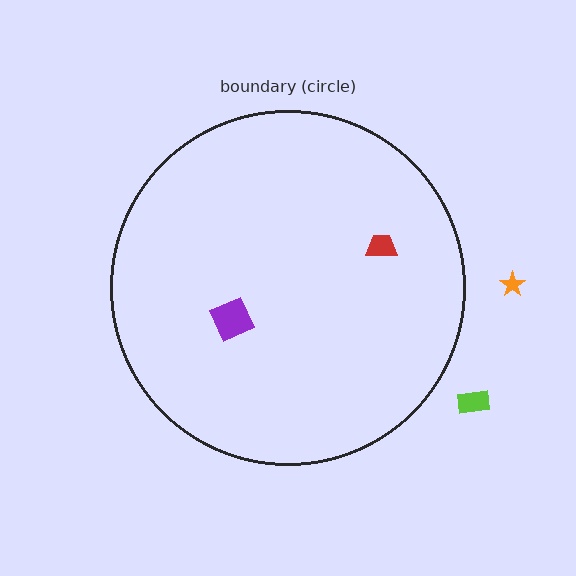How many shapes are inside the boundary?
2 inside, 2 outside.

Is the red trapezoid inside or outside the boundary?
Inside.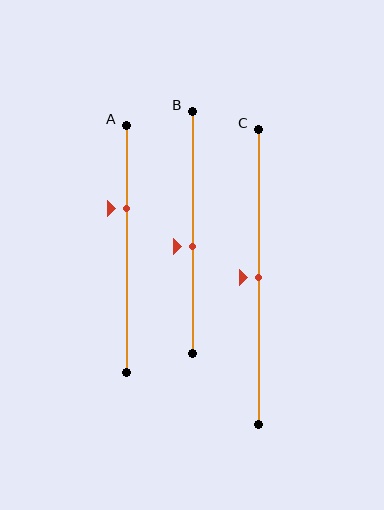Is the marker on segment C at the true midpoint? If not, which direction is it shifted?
Yes, the marker on segment C is at the true midpoint.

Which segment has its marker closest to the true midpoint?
Segment C has its marker closest to the true midpoint.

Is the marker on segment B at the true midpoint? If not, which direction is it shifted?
No, the marker on segment B is shifted downward by about 6% of the segment length.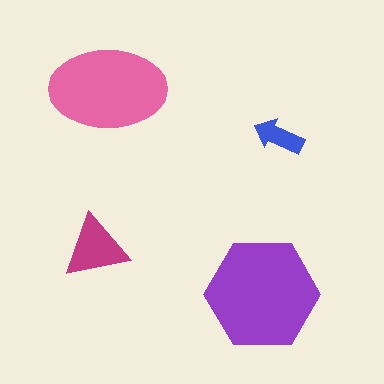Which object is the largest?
The purple hexagon.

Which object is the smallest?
The blue arrow.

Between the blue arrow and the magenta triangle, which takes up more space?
The magenta triangle.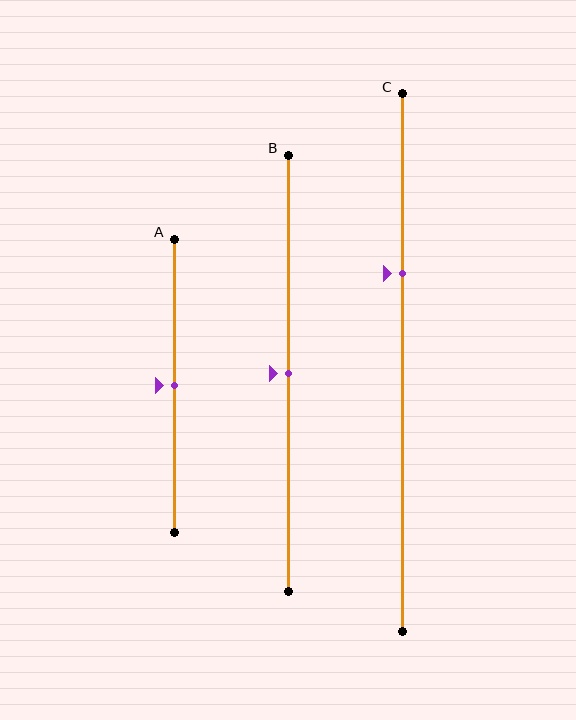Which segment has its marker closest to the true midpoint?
Segment A has its marker closest to the true midpoint.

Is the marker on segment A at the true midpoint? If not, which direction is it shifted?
Yes, the marker on segment A is at the true midpoint.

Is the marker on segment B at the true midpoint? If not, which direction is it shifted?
Yes, the marker on segment B is at the true midpoint.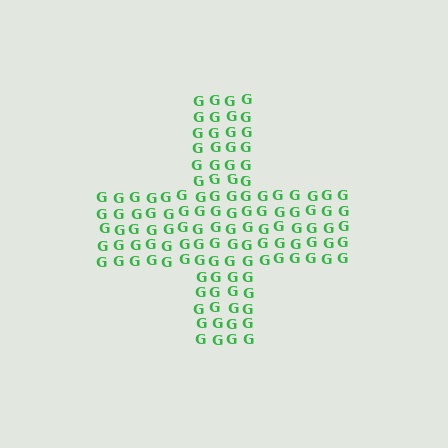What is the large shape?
The large shape is a cross.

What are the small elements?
The small elements are letter G's.